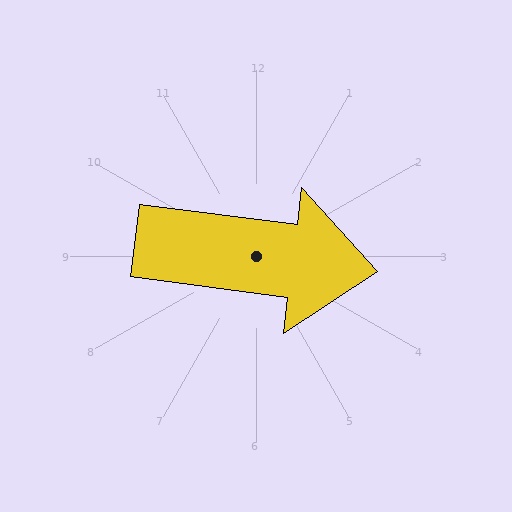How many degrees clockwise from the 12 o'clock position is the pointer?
Approximately 97 degrees.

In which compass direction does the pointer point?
East.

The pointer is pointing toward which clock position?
Roughly 3 o'clock.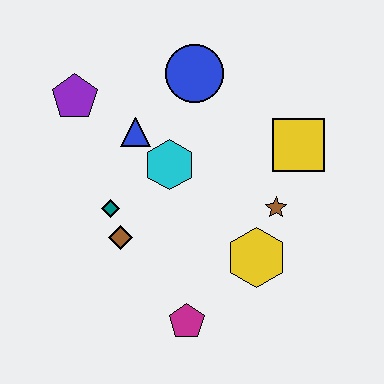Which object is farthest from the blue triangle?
The magenta pentagon is farthest from the blue triangle.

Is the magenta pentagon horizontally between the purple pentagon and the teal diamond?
No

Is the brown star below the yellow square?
Yes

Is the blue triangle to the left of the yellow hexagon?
Yes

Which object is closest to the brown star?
The yellow hexagon is closest to the brown star.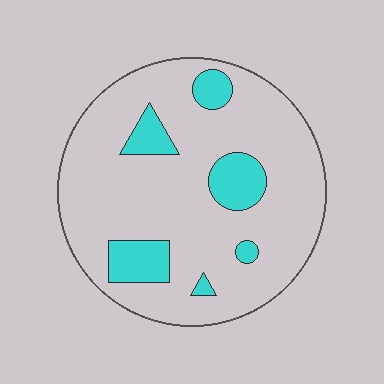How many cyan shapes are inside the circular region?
6.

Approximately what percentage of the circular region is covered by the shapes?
Approximately 15%.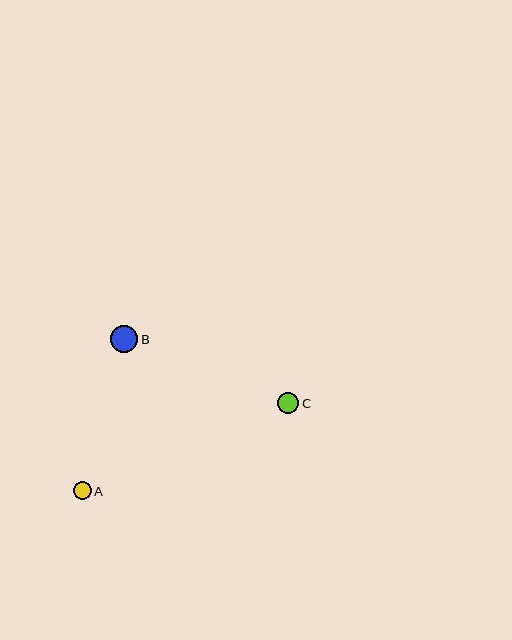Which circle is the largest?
Circle B is the largest with a size of approximately 27 pixels.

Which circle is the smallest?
Circle A is the smallest with a size of approximately 18 pixels.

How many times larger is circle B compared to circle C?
Circle B is approximately 1.3 times the size of circle C.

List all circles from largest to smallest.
From largest to smallest: B, C, A.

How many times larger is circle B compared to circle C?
Circle B is approximately 1.3 times the size of circle C.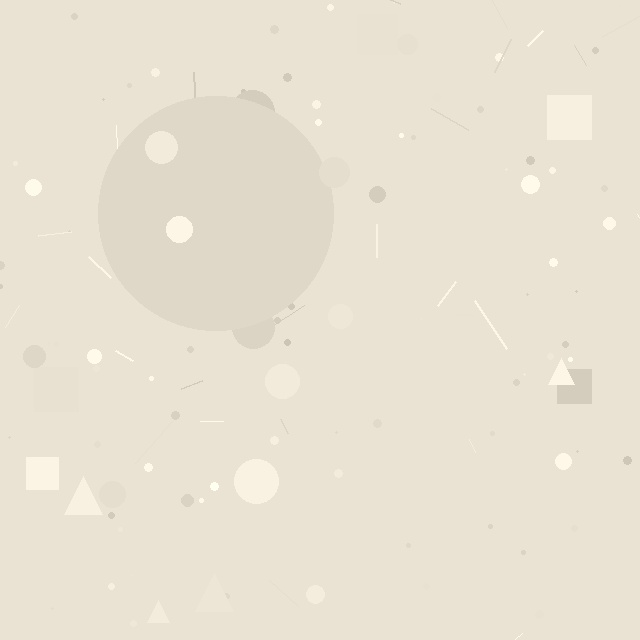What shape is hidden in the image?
A circle is hidden in the image.